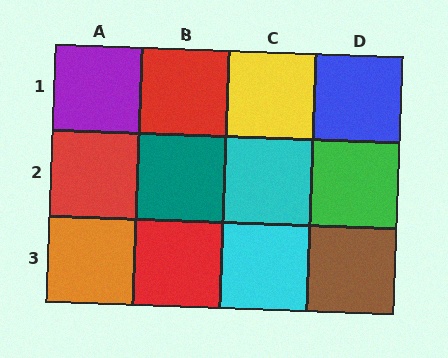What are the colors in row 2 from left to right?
Red, teal, cyan, green.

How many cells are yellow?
1 cell is yellow.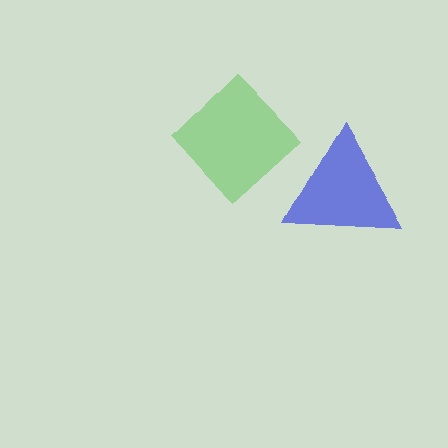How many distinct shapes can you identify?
There are 2 distinct shapes: a green diamond, a blue triangle.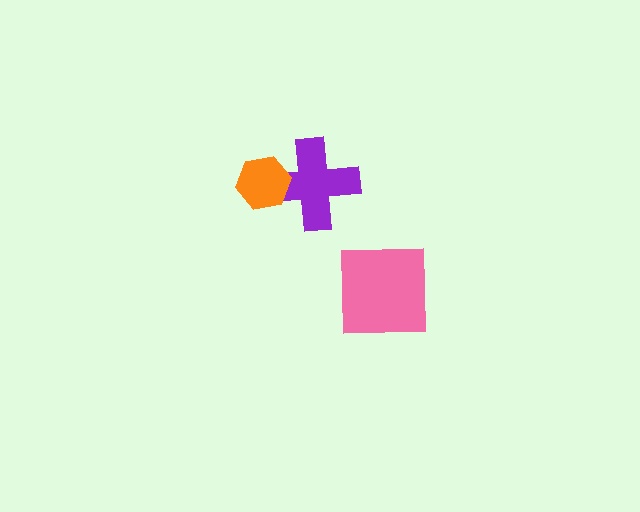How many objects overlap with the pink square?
0 objects overlap with the pink square.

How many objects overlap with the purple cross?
1 object overlaps with the purple cross.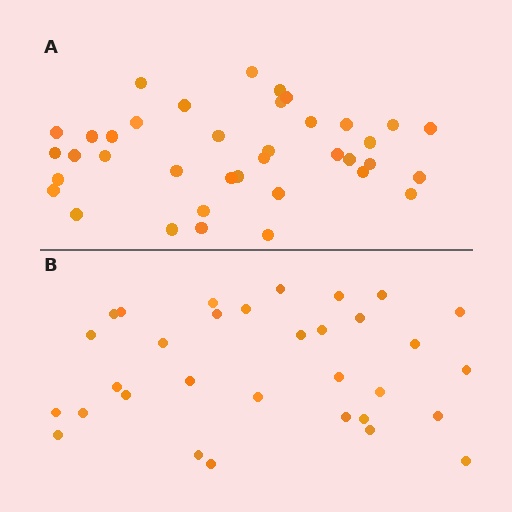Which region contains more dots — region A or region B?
Region A (the top region) has more dots.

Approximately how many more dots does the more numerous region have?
Region A has about 6 more dots than region B.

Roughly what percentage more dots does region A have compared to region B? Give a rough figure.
About 20% more.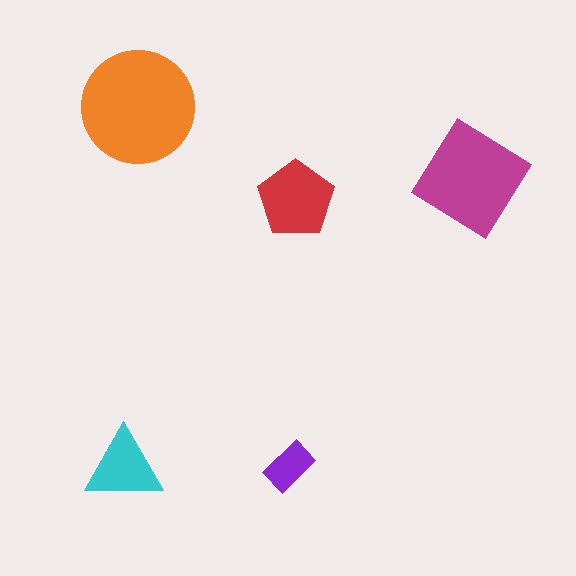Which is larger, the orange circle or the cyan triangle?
The orange circle.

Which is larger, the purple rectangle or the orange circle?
The orange circle.